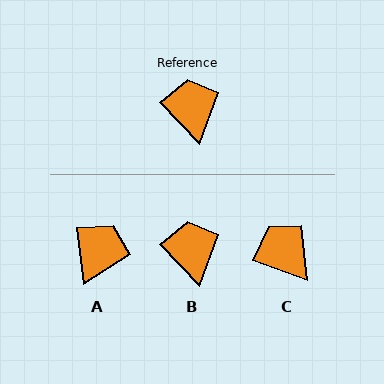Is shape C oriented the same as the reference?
No, it is off by about 26 degrees.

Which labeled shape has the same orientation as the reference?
B.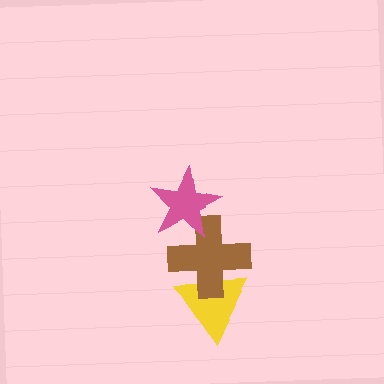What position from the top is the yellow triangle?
The yellow triangle is 3rd from the top.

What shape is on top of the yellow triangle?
The brown cross is on top of the yellow triangle.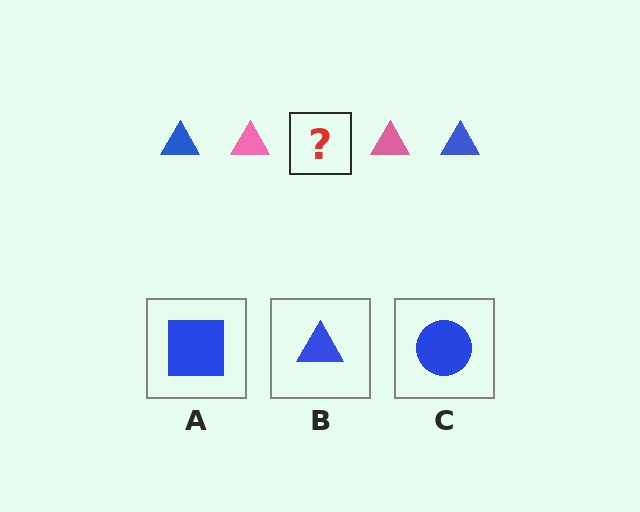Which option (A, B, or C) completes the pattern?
B.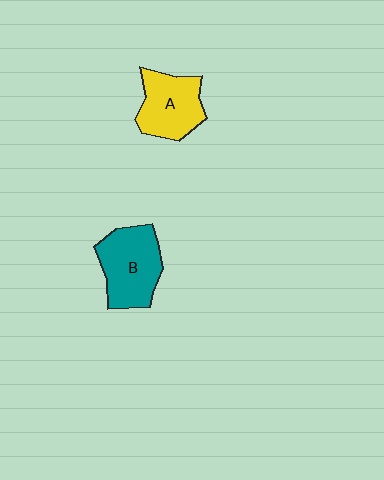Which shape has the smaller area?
Shape A (yellow).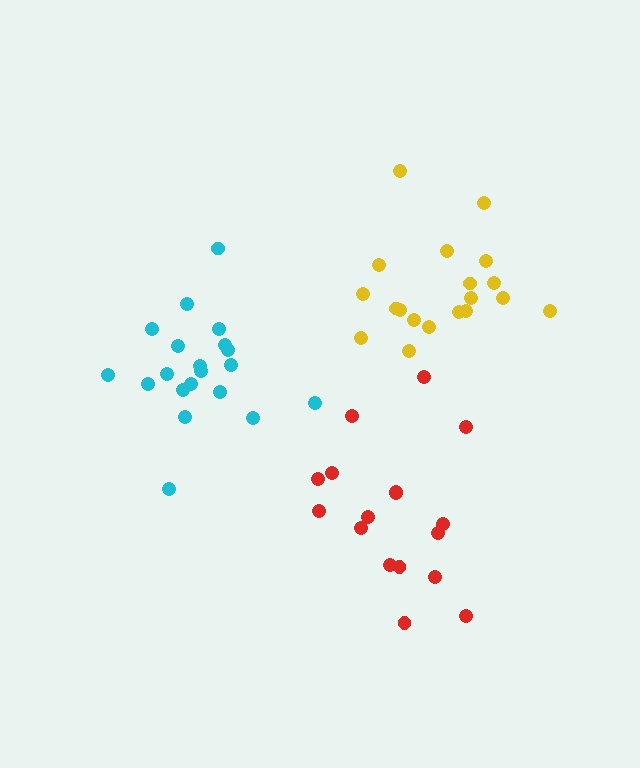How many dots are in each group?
Group 1: 17 dots, Group 2: 19 dots, Group 3: 20 dots (56 total).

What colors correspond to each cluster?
The clusters are colored: red, yellow, cyan.